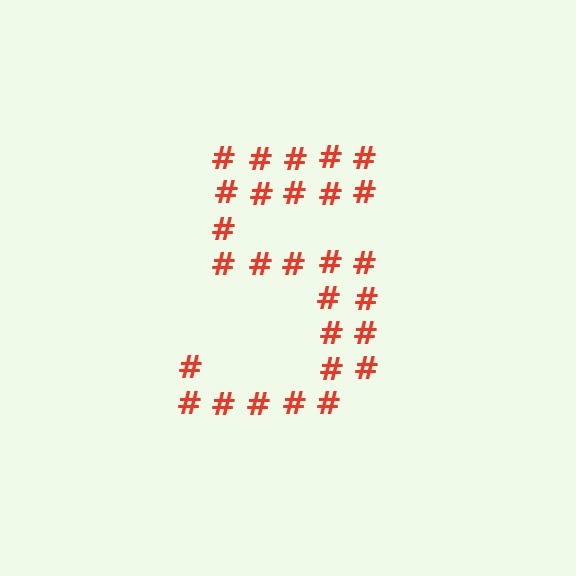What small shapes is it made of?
It is made of small hash symbols.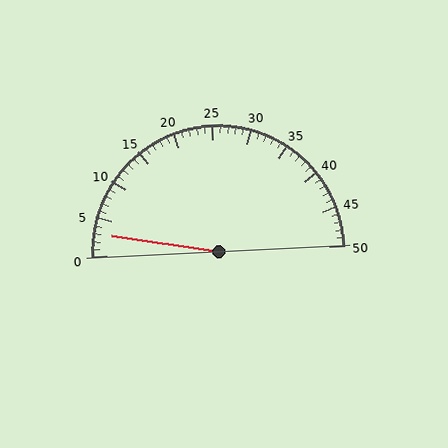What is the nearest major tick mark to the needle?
The nearest major tick mark is 5.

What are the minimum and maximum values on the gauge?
The gauge ranges from 0 to 50.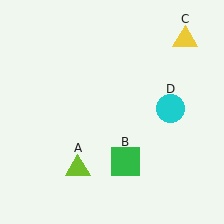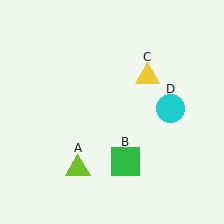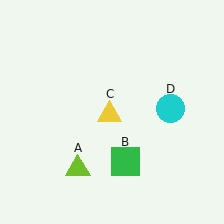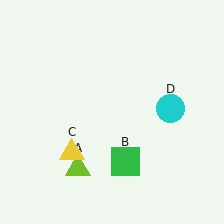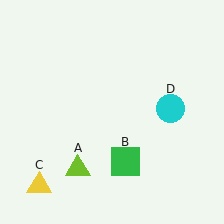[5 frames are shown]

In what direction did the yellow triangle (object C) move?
The yellow triangle (object C) moved down and to the left.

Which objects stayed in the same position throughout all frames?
Lime triangle (object A) and green square (object B) and cyan circle (object D) remained stationary.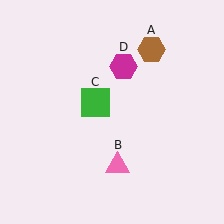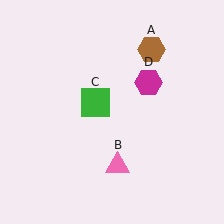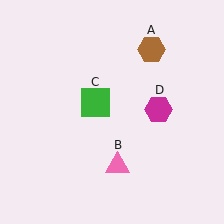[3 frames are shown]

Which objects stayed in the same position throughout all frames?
Brown hexagon (object A) and pink triangle (object B) and green square (object C) remained stationary.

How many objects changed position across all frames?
1 object changed position: magenta hexagon (object D).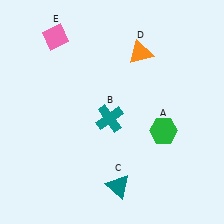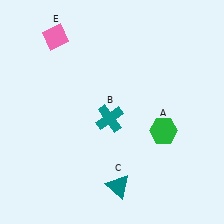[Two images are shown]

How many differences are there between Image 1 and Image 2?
There is 1 difference between the two images.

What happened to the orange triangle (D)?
The orange triangle (D) was removed in Image 2. It was in the top-right area of Image 1.